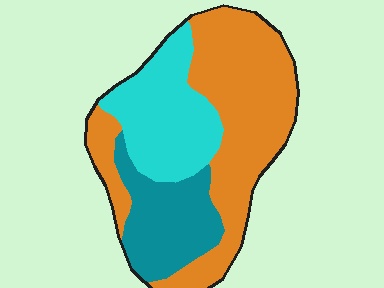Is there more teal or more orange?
Orange.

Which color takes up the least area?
Teal, at roughly 20%.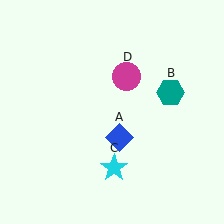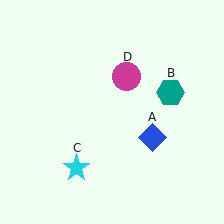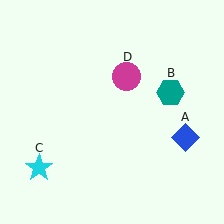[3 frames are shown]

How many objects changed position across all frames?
2 objects changed position: blue diamond (object A), cyan star (object C).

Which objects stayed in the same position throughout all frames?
Teal hexagon (object B) and magenta circle (object D) remained stationary.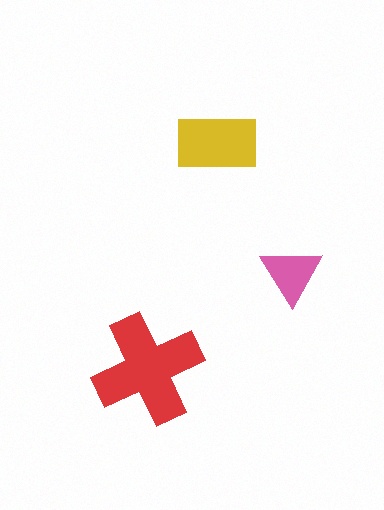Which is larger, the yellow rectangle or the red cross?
The red cross.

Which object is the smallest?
The pink triangle.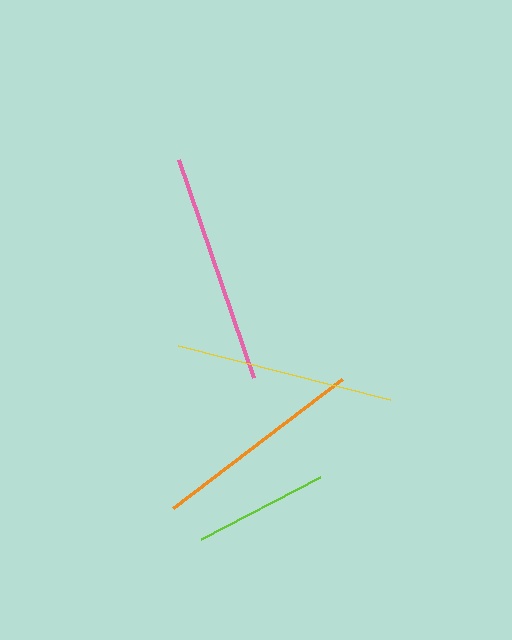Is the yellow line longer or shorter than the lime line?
The yellow line is longer than the lime line.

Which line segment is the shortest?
The lime line is the shortest at approximately 134 pixels.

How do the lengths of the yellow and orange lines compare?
The yellow and orange lines are approximately the same length.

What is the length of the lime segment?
The lime segment is approximately 134 pixels long.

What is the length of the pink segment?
The pink segment is approximately 231 pixels long.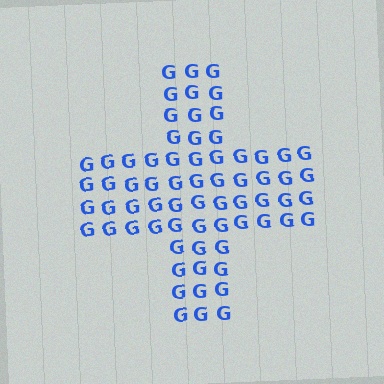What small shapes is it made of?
It is made of small letter G's.